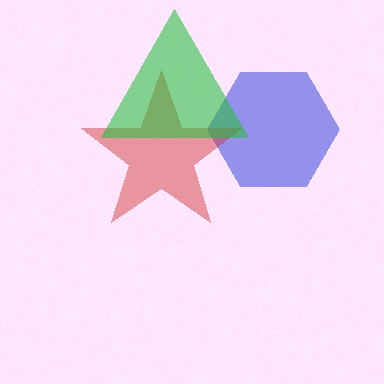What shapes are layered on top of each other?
The layered shapes are: a blue hexagon, a red star, a green triangle.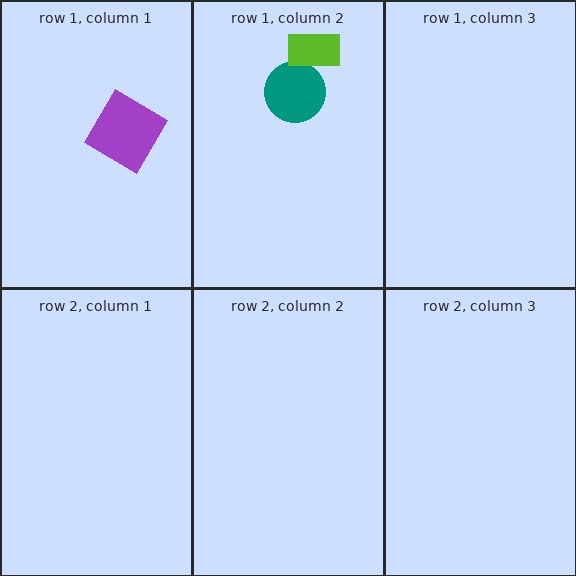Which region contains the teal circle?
The row 1, column 2 region.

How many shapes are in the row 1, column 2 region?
2.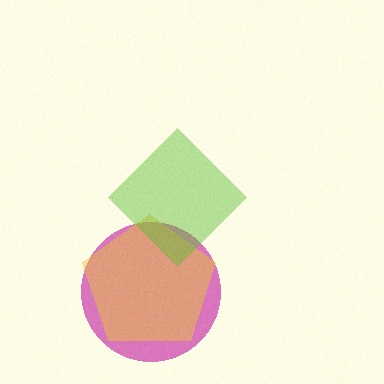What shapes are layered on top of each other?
The layered shapes are: a magenta circle, a yellow pentagon, a lime diamond.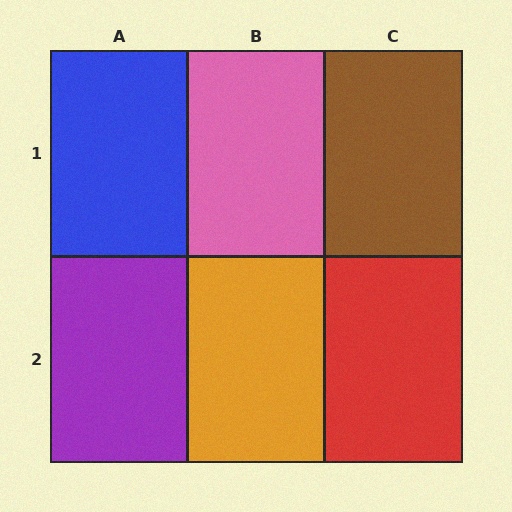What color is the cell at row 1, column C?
Brown.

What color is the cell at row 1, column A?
Blue.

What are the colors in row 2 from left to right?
Purple, orange, red.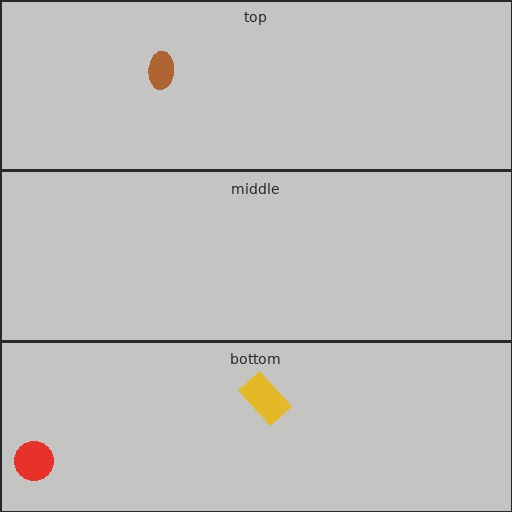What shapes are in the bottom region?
The yellow rectangle, the red circle.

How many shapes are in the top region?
1.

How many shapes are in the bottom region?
2.